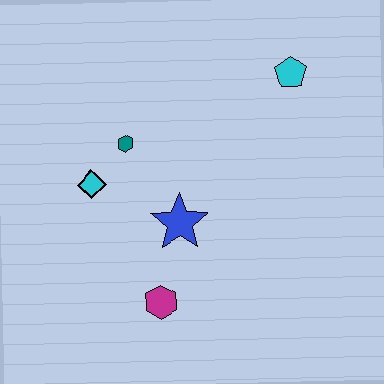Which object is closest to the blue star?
The magenta hexagon is closest to the blue star.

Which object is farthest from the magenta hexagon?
The cyan pentagon is farthest from the magenta hexagon.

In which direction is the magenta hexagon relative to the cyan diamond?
The magenta hexagon is below the cyan diamond.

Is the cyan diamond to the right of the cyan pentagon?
No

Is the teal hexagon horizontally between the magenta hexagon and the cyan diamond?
Yes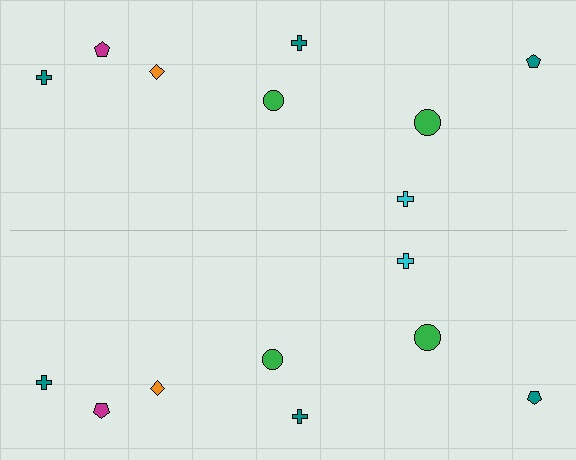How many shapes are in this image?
There are 16 shapes in this image.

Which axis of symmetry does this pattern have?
The pattern has a horizontal axis of symmetry running through the center of the image.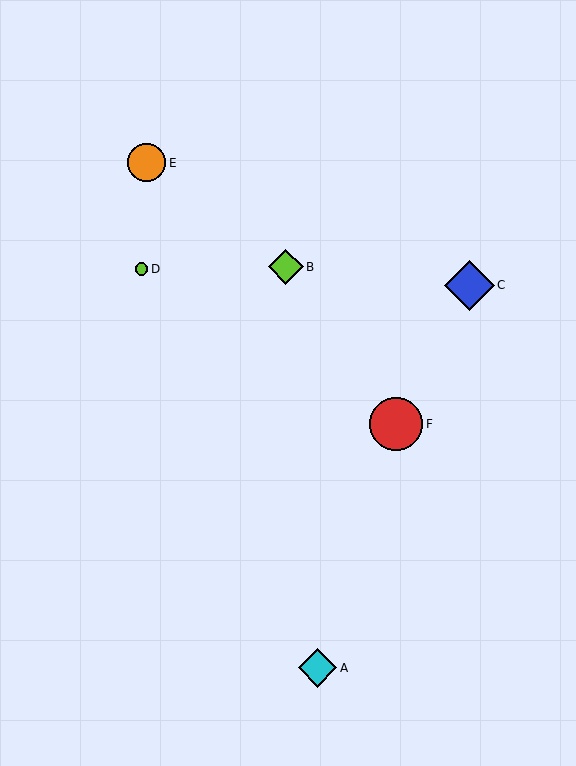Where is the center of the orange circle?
The center of the orange circle is at (147, 163).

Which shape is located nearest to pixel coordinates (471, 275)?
The blue diamond (labeled C) at (469, 285) is nearest to that location.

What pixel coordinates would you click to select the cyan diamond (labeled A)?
Click at (317, 668) to select the cyan diamond A.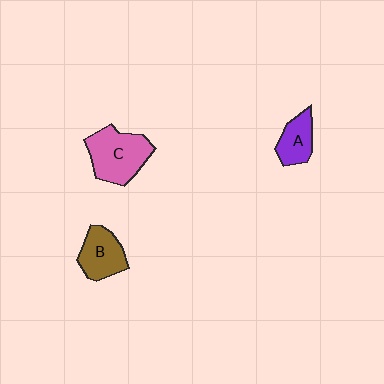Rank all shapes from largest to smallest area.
From largest to smallest: C (pink), B (brown), A (purple).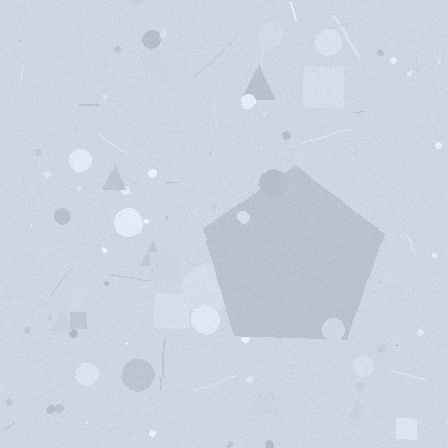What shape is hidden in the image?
A pentagon is hidden in the image.